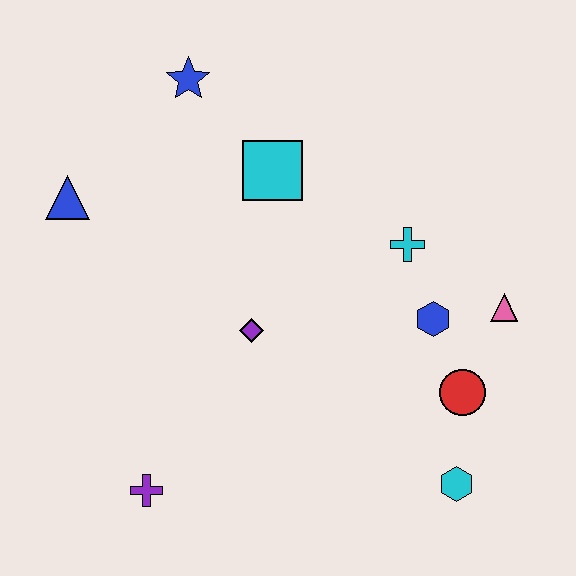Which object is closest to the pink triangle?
The blue hexagon is closest to the pink triangle.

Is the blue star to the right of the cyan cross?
No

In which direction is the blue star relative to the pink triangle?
The blue star is to the left of the pink triangle.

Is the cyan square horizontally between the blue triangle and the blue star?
No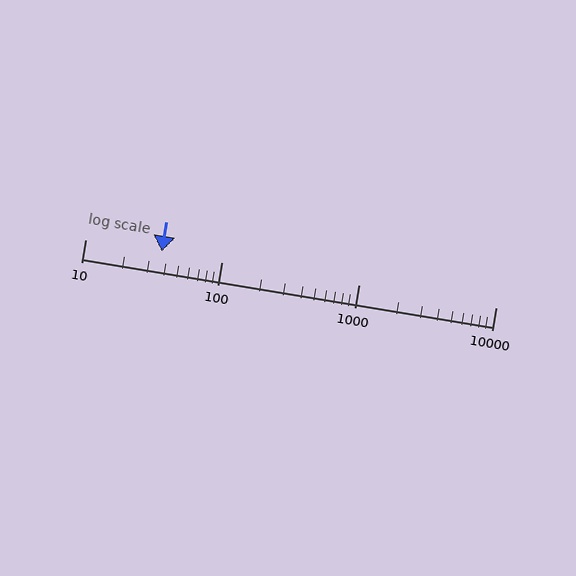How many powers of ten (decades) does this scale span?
The scale spans 3 decades, from 10 to 10000.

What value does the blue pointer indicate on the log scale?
The pointer indicates approximately 36.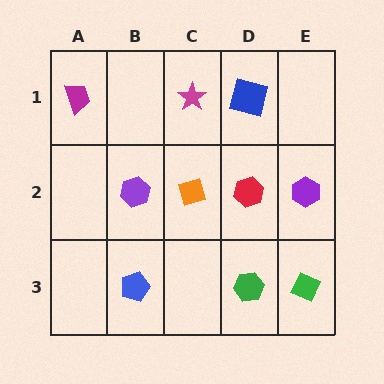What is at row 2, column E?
A purple hexagon.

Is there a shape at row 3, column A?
No, that cell is empty.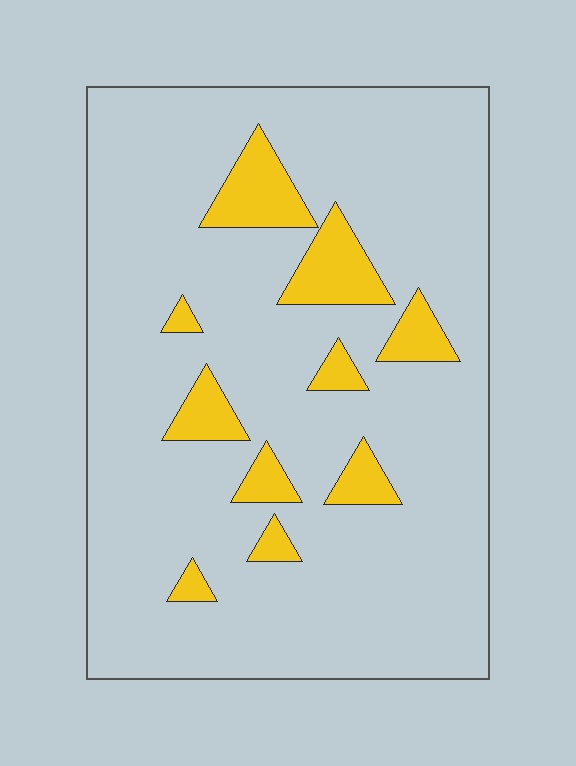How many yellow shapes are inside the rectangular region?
10.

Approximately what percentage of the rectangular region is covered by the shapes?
Approximately 10%.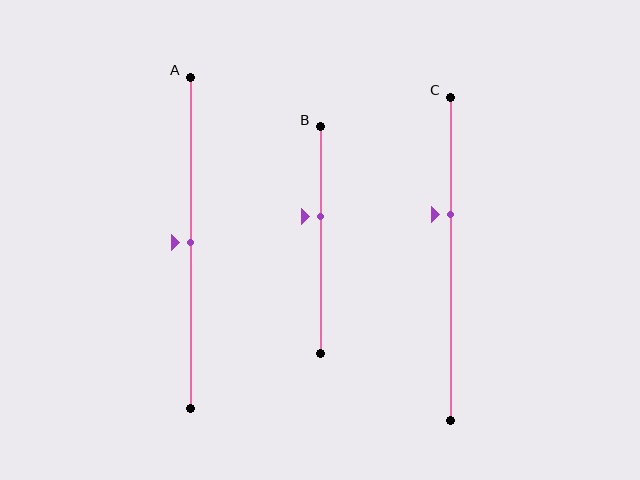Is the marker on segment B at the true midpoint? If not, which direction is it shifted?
No, the marker on segment B is shifted upward by about 10% of the segment length.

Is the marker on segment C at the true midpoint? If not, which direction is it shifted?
No, the marker on segment C is shifted upward by about 14% of the segment length.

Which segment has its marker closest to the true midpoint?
Segment A has its marker closest to the true midpoint.